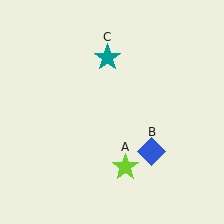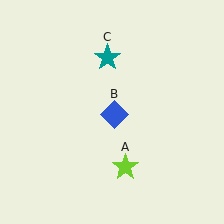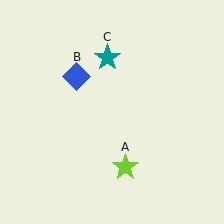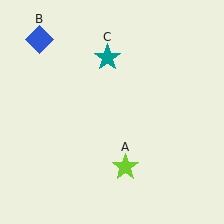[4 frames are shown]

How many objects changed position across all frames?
1 object changed position: blue diamond (object B).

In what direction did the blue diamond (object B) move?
The blue diamond (object B) moved up and to the left.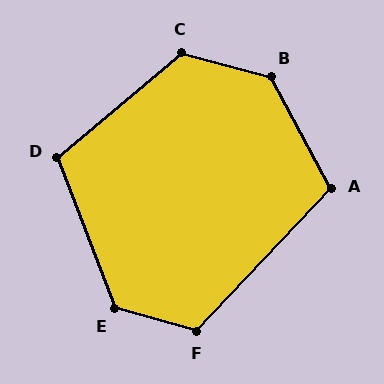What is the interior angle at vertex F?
Approximately 117 degrees (obtuse).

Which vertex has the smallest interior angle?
A, at approximately 108 degrees.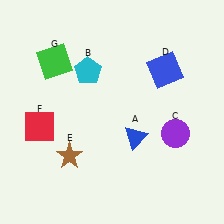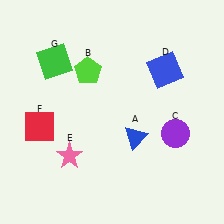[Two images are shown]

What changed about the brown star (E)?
In Image 1, E is brown. In Image 2, it changed to pink.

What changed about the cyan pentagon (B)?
In Image 1, B is cyan. In Image 2, it changed to lime.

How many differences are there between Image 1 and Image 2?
There are 2 differences between the two images.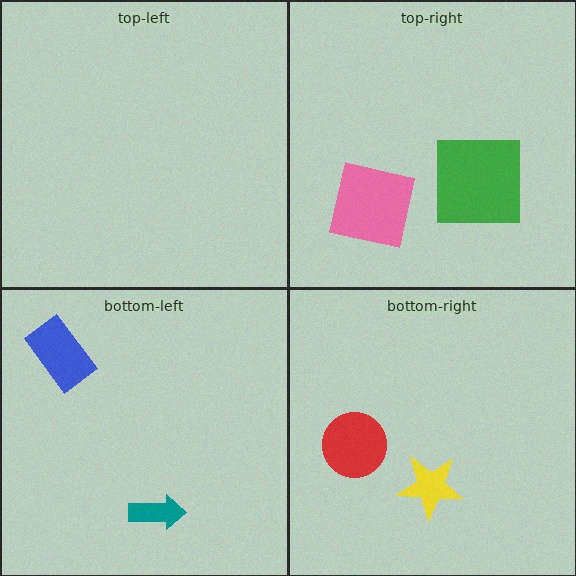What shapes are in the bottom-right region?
The red circle, the yellow star.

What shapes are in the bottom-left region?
The blue rectangle, the teal arrow.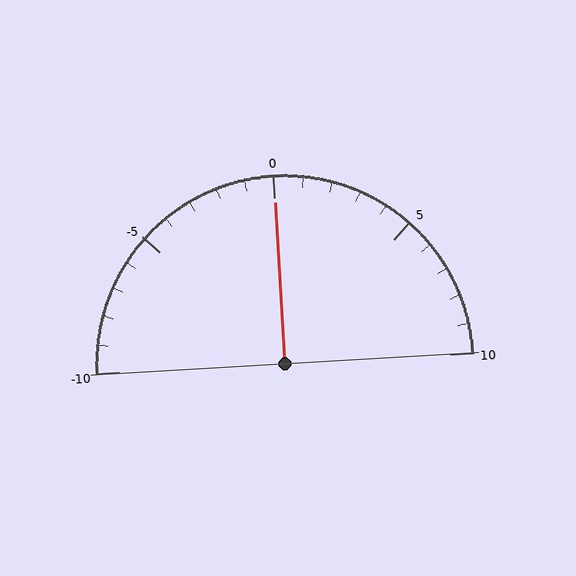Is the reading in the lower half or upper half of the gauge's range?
The reading is in the upper half of the range (-10 to 10).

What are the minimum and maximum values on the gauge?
The gauge ranges from -10 to 10.